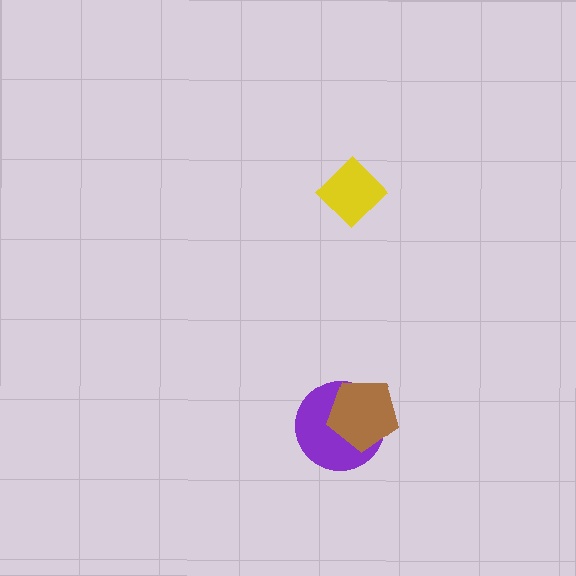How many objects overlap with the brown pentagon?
1 object overlaps with the brown pentagon.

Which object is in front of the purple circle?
The brown pentagon is in front of the purple circle.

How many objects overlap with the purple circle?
1 object overlaps with the purple circle.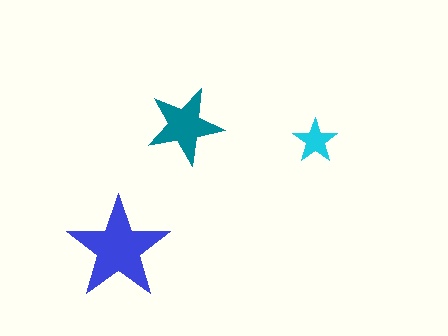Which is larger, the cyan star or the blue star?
The blue one.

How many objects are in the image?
There are 3 objects in the image.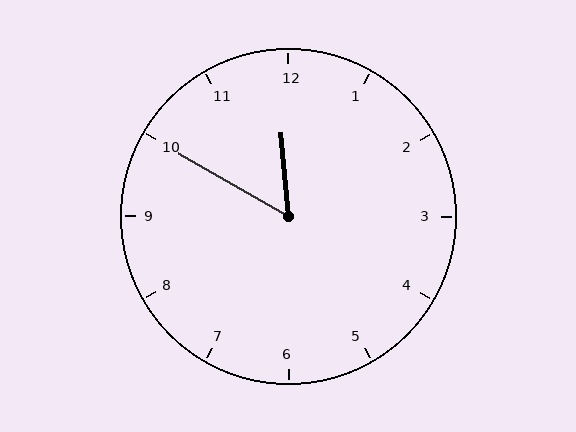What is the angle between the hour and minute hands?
Approximately 55 degrees.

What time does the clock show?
11:50.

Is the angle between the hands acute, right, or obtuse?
It is acute.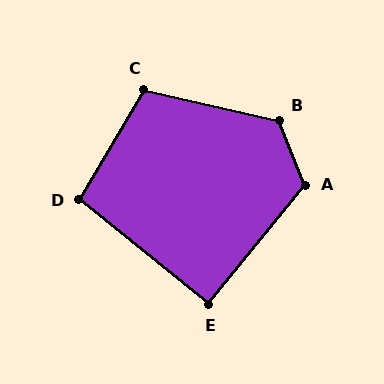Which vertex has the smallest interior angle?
E, at approximately 90 degrees.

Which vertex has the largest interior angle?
B, at approximately 124 degrees.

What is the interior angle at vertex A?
Approximately 119 degrees (obtuse).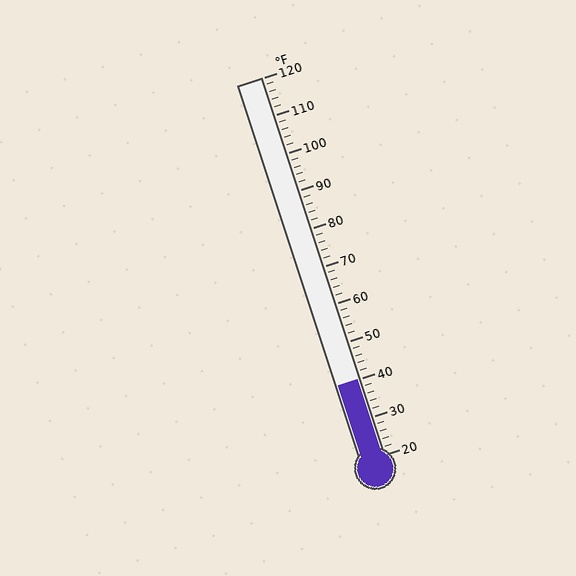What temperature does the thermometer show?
The thermometer shows approximately 40°F.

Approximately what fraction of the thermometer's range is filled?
The thermometer is filled to approximately 20% of its range.